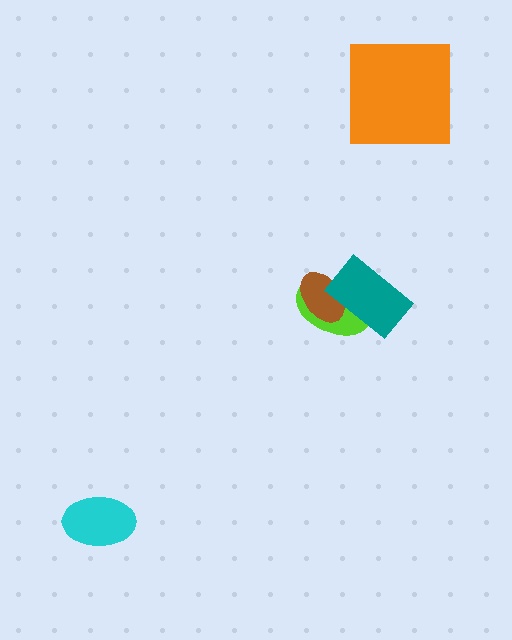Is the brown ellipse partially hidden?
Yes, it is partially covered by another shape.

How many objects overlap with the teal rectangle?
2 objects overlap with the teal rectangle.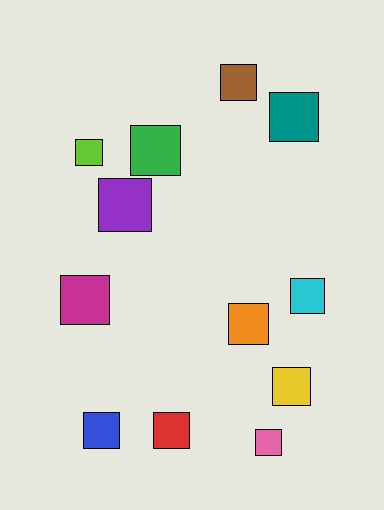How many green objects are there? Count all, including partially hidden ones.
There is 1 green object.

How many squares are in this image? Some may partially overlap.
There are 12 squares.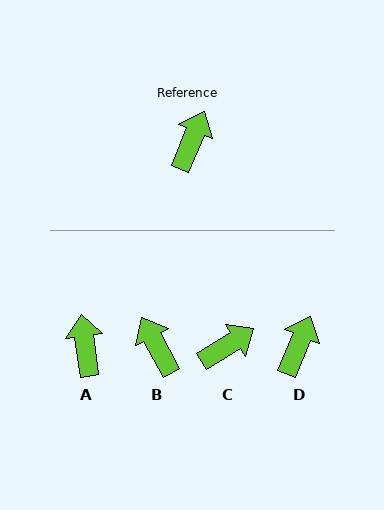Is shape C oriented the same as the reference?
No, it is off by about 35 degrees.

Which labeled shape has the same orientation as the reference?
D.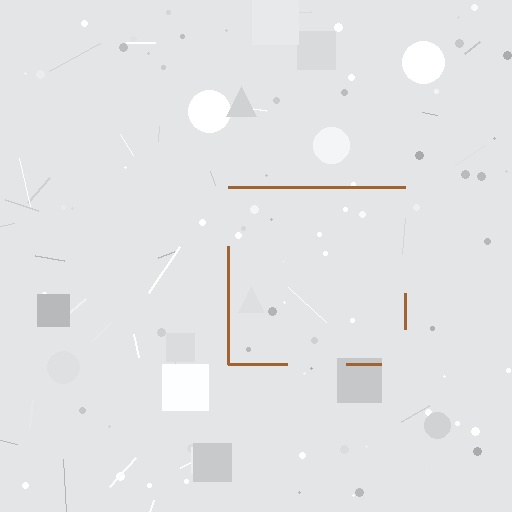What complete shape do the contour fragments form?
The contour fragments form a square.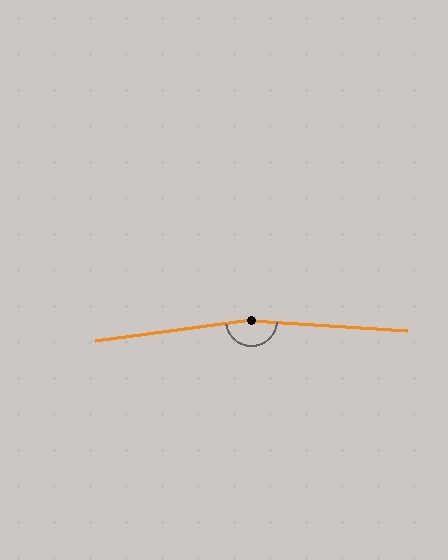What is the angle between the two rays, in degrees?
Approximately 169 degrees.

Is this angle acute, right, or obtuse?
It is obtuse.